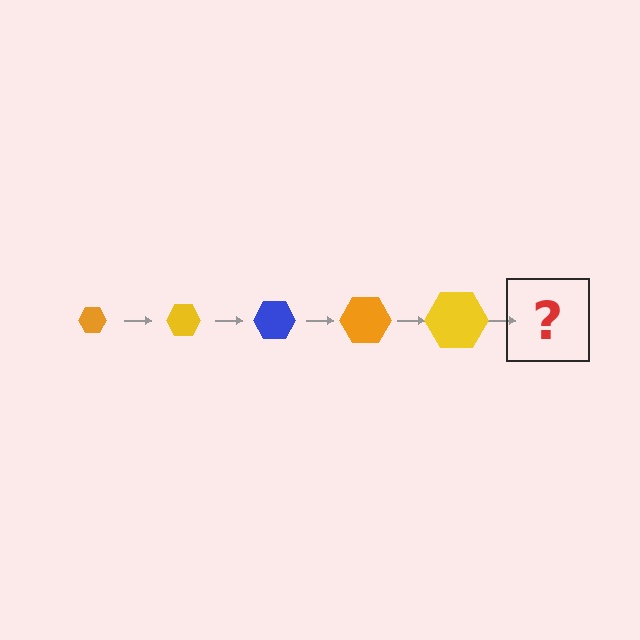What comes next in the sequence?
The next element should be a blue hexagon, larger than the previous one.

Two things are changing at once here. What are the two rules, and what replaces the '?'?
The two rules are that the hexagon grows larger each step and the color cycles through orange, yellow, and blue. The '?' should be a blue hexagon, larger than the previous one.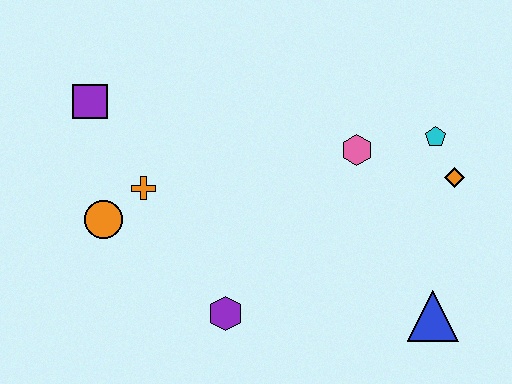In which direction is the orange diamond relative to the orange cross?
The orange diamond is to the right of the orange cross.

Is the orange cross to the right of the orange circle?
Yes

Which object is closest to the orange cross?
The orange circle is closest to the orange cross.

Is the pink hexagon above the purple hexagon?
Yes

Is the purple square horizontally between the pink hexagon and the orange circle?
No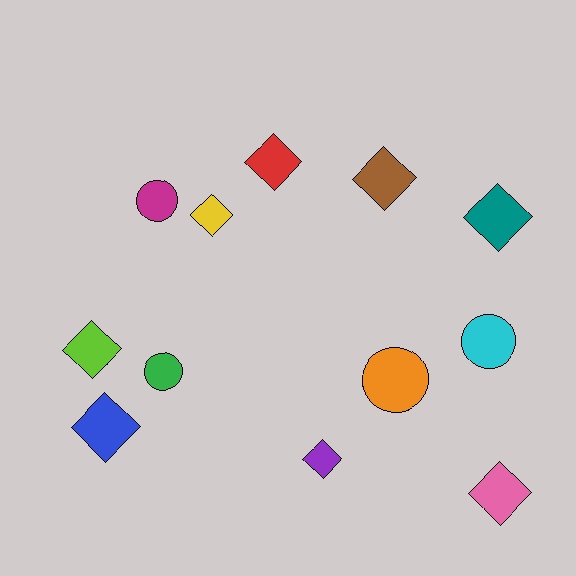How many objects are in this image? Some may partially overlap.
There are 12 objects.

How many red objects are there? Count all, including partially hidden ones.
There is 1 red object.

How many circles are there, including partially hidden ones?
There are 4 circles.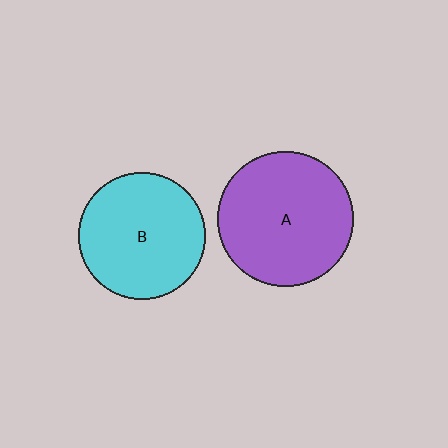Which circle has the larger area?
Circle A (purple).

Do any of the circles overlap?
No, none of the circles overlap.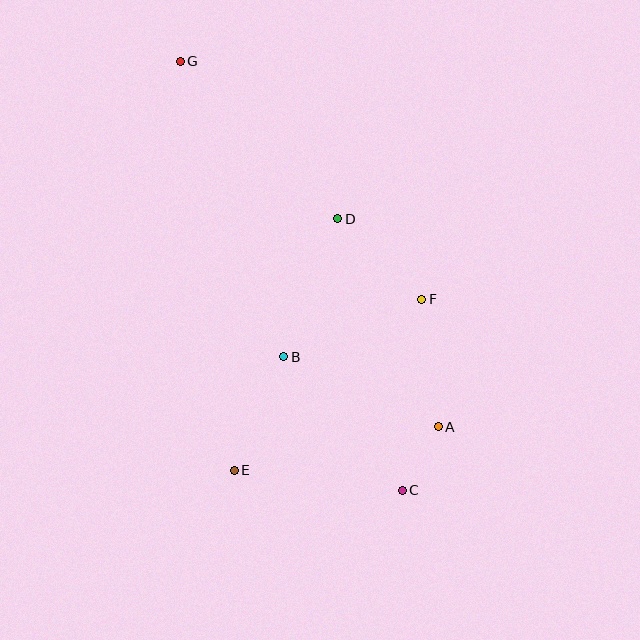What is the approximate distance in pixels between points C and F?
The distance between C and F is approximately 192 pixels.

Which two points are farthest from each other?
Points C and G are farthest from each other.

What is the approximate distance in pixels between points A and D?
The distance between A and D is approximately 231 pixels.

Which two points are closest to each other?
Points A and C are closest to each other.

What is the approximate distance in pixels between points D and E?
The distance between D and E is approximately 272 pixels.